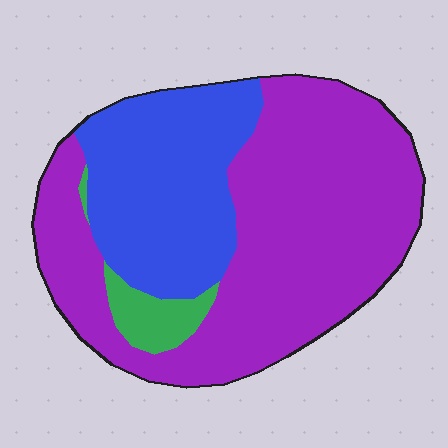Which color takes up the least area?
Green, at roughly 5%.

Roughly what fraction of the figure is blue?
Blue takes up between a quarter and a half of the figure.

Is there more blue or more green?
Blue.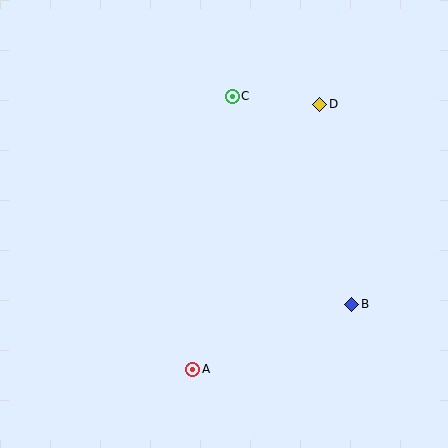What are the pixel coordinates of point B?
Point B is at (352, 304).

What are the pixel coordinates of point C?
Point C is at (232, 96).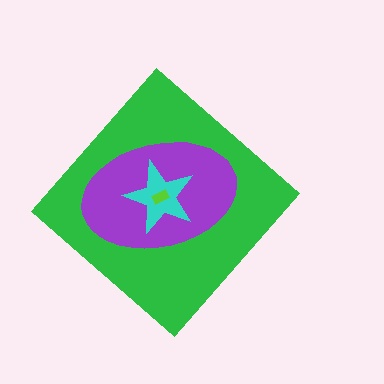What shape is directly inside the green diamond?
The purple ellipse.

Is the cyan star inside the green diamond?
Yes.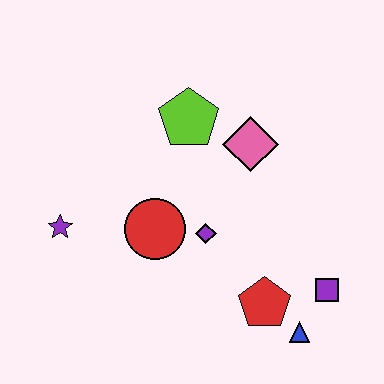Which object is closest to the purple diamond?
The red circle is closest to the purple diamond.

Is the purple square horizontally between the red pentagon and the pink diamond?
No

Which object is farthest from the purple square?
The purple star is farthest from the purple square.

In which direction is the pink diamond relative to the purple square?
The pink diamond is above the purple square.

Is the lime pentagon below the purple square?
No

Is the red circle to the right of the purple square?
No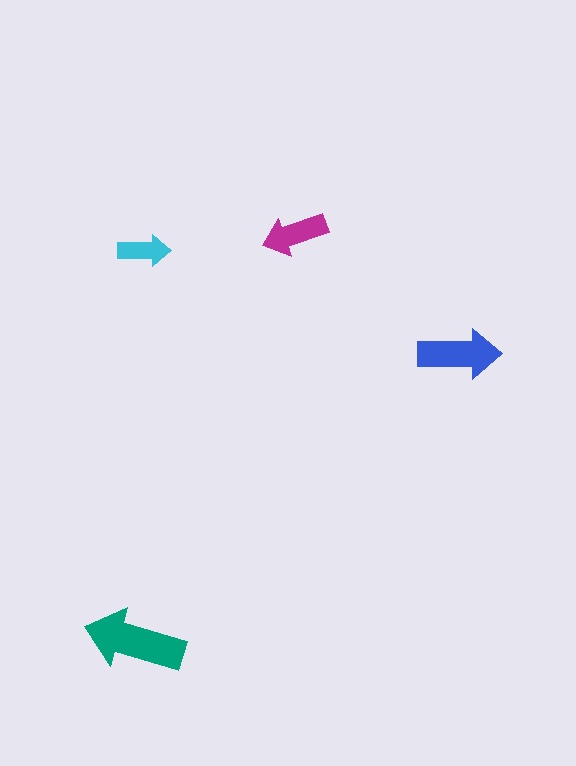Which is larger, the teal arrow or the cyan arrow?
The teal one.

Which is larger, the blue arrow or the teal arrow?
The teal one.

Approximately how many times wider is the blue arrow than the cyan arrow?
About 1.5 times wider.